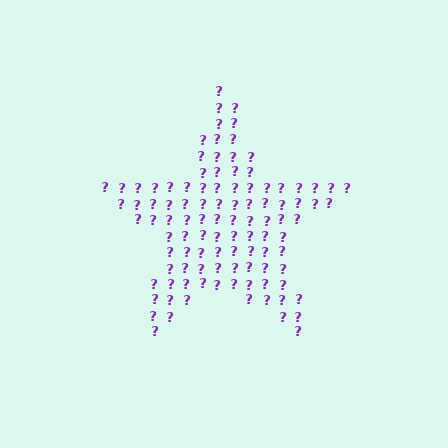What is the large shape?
The large shape is a star.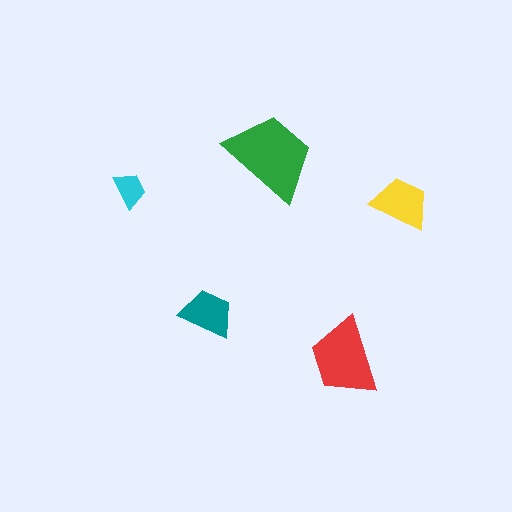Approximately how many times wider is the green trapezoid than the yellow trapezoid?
About 1.5 times wider.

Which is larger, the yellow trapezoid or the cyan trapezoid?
The yellow one.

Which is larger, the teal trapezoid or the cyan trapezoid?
The teal one.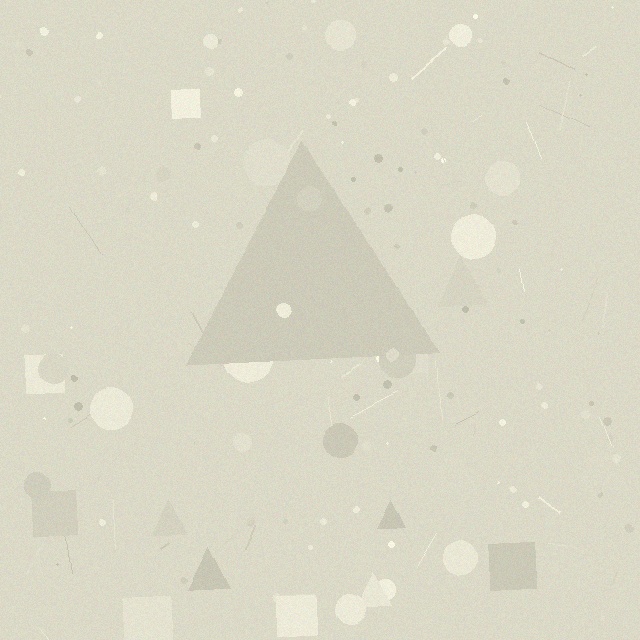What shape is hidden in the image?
A triangle is hidden in the image.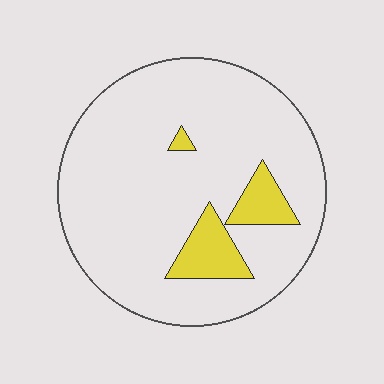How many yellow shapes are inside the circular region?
3.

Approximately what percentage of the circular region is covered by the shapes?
Approximately 10%.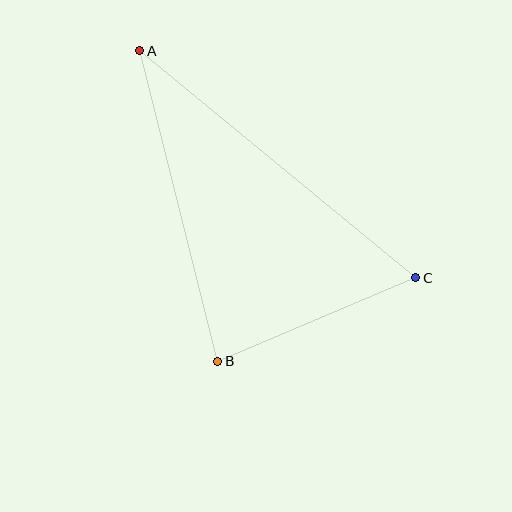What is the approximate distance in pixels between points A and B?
The distance between A and B is approximately 320 pixels.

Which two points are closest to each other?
Points B and C are closest to each other.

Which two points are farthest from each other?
Points A and C are farthest from each other.